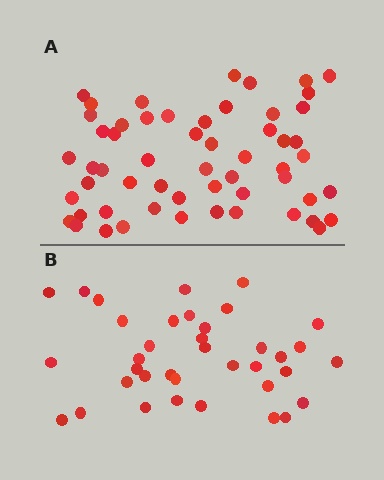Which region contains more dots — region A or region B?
Region A (the top region) has more dots.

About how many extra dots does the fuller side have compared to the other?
Region A has approximately 20 more dots than region B.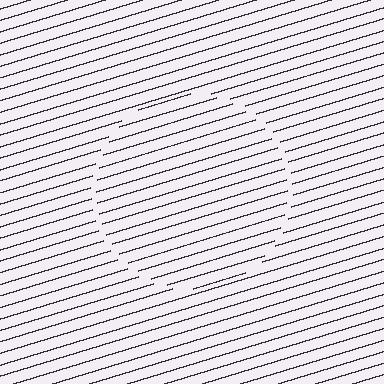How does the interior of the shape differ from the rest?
The interior of the shape contains the same grating, shifted by half a period — the contour is defined by the phase discontinuity where line-ends from the inner and outer gratings abut.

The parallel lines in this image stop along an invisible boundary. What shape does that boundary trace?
An illusory circle. The interior of the shape contains the same grating, shifted by half a period — the contour is defined by the phase discontinuity where line-ends from the inner and outer gratings abut.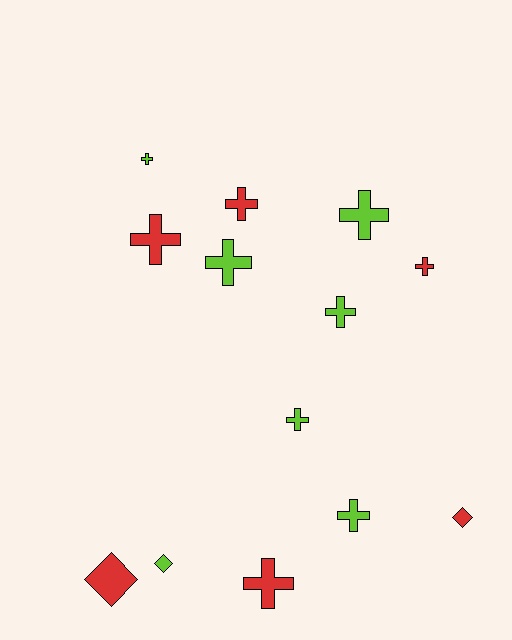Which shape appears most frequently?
Cross, with 10 objects.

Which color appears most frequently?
Lime, with 7 objects.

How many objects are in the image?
There are 13 objects.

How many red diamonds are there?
There are 2 red diamonds.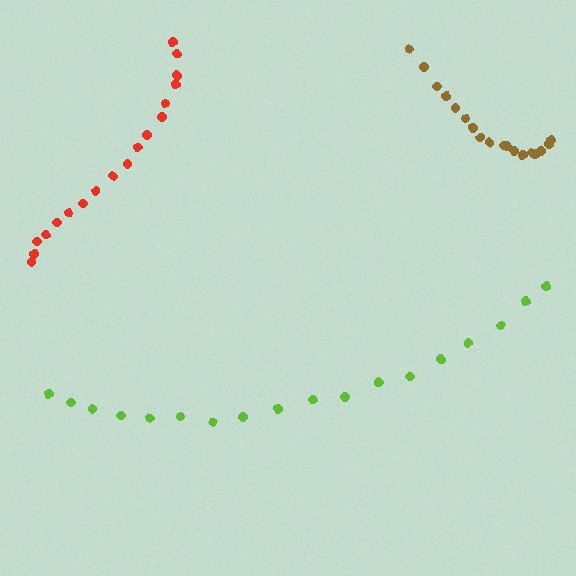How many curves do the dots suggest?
There are 3 distinct paths.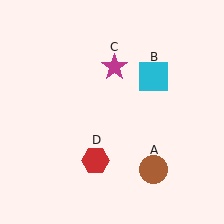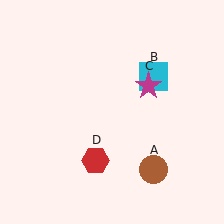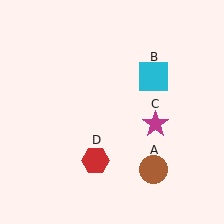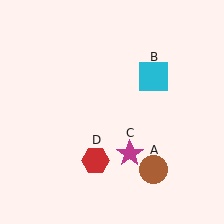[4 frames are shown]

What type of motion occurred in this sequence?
The magenta star (object C) rotated clockwise around the center of the scene.